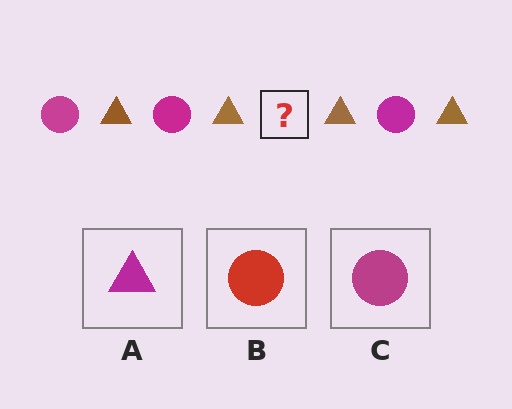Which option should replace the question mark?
Option C.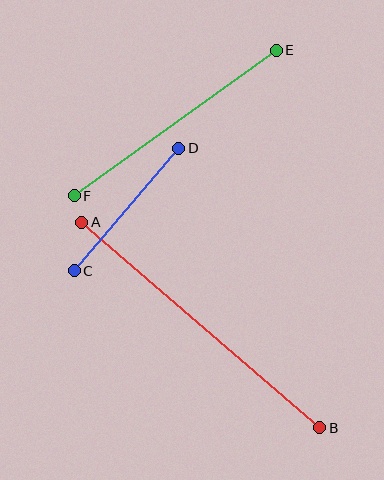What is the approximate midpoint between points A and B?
The midpoint is at approximately (201, 325) pixels.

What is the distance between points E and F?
The distance is approximately 249 pixels.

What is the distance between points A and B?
The distance is approximately 314 pixels.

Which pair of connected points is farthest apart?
Points A and B are farthest apart.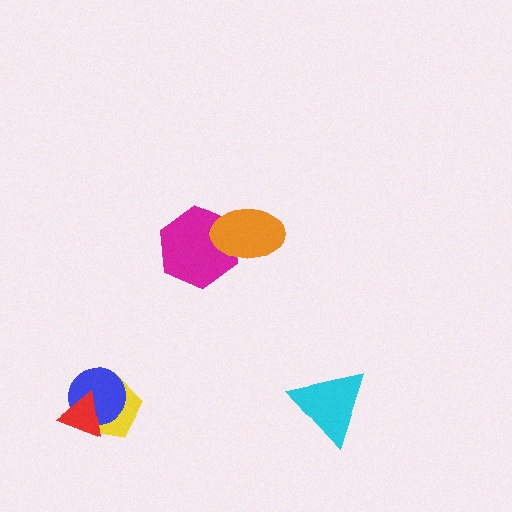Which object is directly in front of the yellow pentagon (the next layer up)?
The blue circle is directly in front of the yellow pentagon.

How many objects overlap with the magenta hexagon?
1 object overlaps with the magenta hexagon.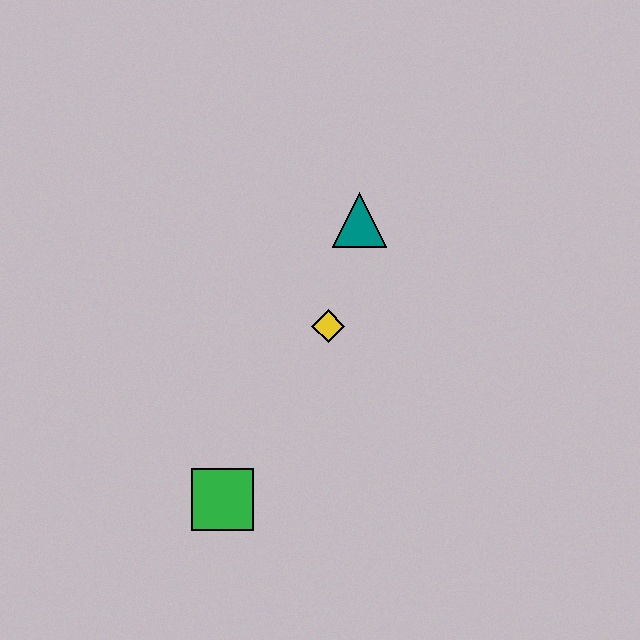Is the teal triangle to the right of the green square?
Yes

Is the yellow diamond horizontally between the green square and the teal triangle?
Yes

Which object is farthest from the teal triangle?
The green square is farthest from the teal triangle.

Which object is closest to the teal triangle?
The yellow diamond is closest to the teal triangle.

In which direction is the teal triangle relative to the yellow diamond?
The teal triangle is above the yellow diamond.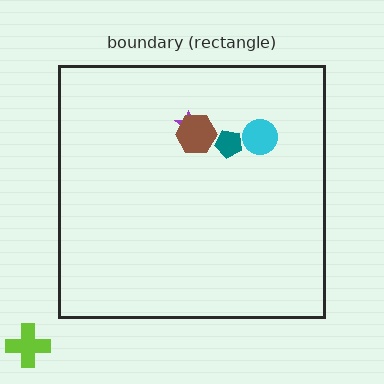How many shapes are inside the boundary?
4 inside, 1 outside.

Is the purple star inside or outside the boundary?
Inside.